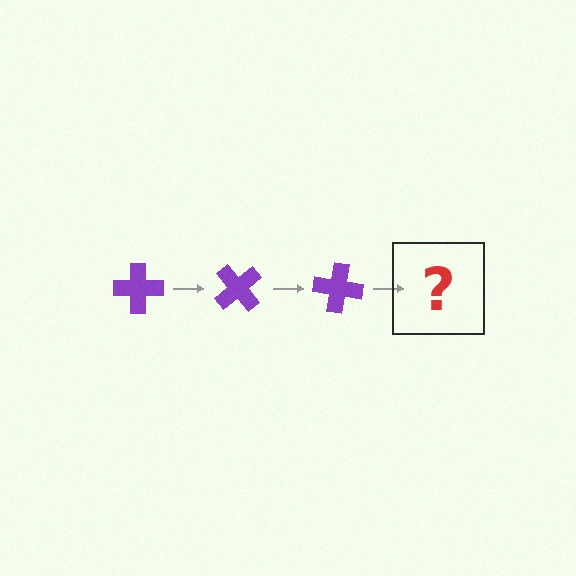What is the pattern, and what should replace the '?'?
The pattern is that the cross rotates 50 degrees each step. The '?' should be a purple cross rotated 150 degrees.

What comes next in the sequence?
The next element should be a purple cross rotated 150 degrees.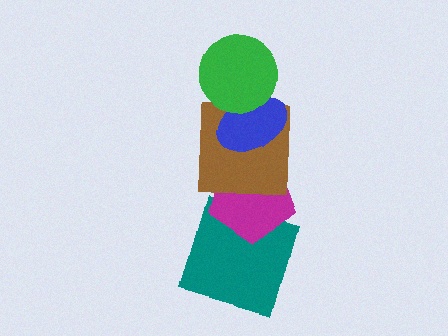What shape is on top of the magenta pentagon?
The brown square is on top of the magenta pentagon.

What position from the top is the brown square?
The brown square is 3rd from the top.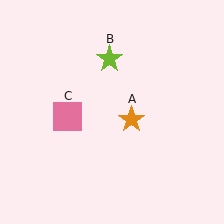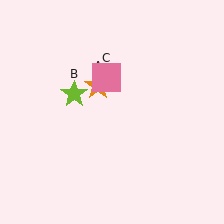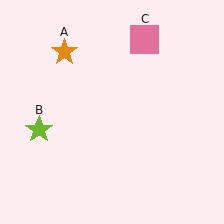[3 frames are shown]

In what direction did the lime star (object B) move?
The lime star (object B) moved down and to the left.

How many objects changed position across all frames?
3 objects changed position: orange star (object A), lime star (object B), pink square (object C).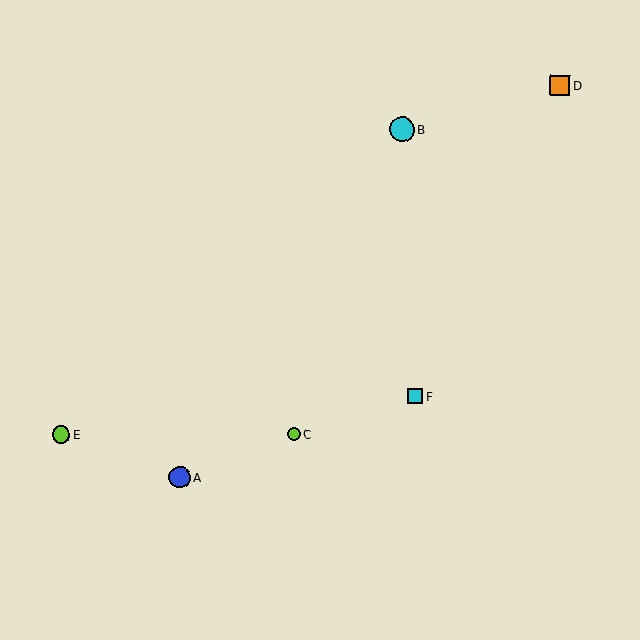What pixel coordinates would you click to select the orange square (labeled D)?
Click at (560, 85) to select the orange square D.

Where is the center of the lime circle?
The center of the lime circle is at (294, 434).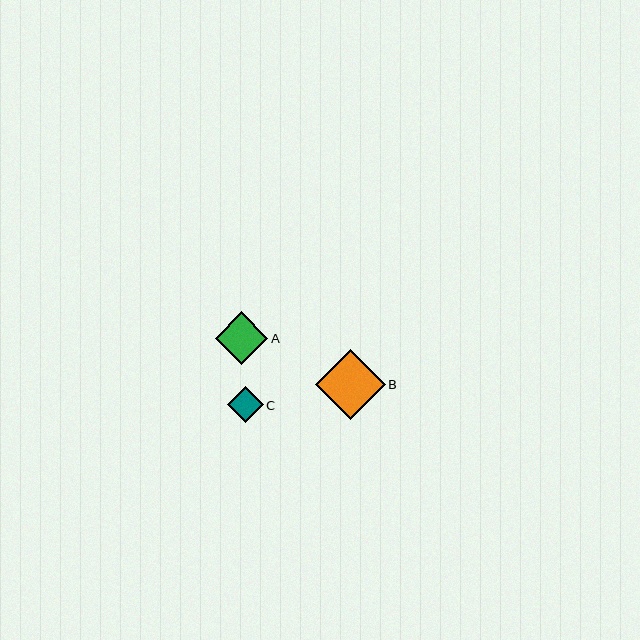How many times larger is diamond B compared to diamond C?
Diamond B is approximately 1.9 times the size of diamond C.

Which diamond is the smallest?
Diamond C is the smallest with a size of approximately 36 pixels.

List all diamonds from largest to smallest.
From largest to smallest: B, A, C.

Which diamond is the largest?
Diamond B is the largest with a size of approximately 69 pixels.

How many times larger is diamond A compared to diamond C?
Diamond A is approximately 1.5 times the size of diamond C.